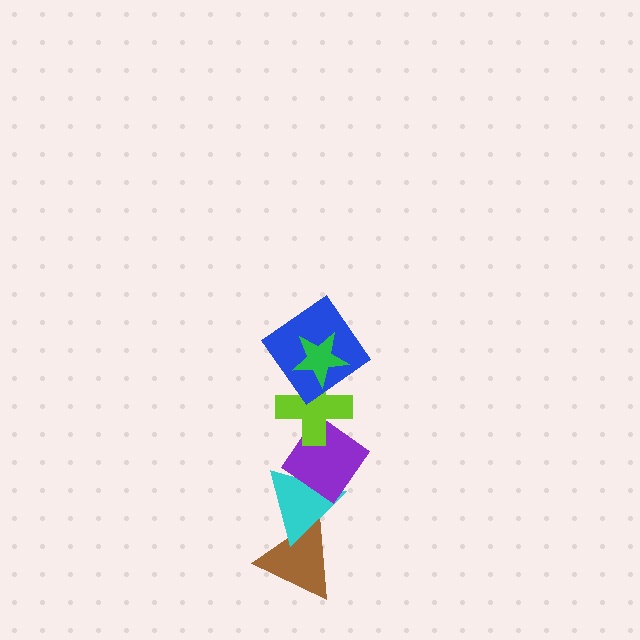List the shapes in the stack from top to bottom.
From top to bottom: the green star, the blue diamond, the lime cross, the purple diamond, the cyan triangle, the brown triangle.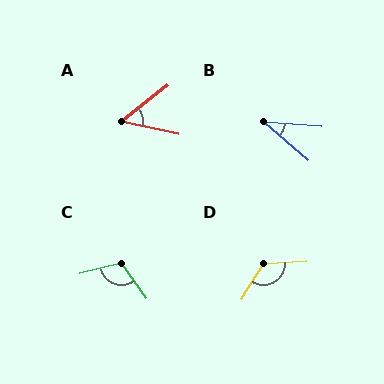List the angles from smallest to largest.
B (36°), A (51°), C (111°), D (125°).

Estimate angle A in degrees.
Approximately 51 degrees.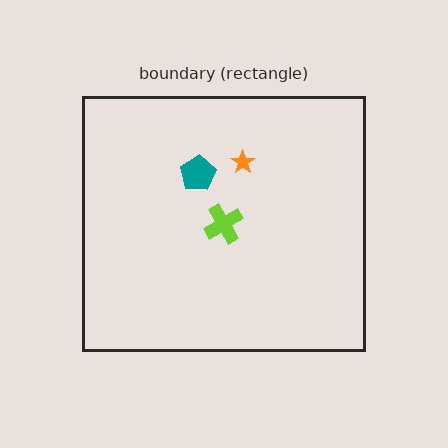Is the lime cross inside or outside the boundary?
Inside.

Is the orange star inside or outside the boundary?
Inside.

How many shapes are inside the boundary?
3 inside, 0 outside.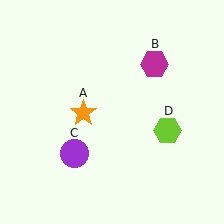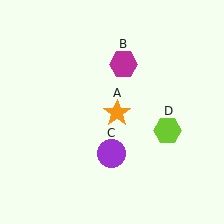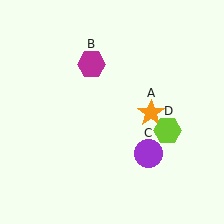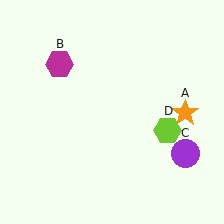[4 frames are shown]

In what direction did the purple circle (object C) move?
The purple circle (object C) moved right.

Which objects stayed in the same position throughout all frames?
Lime hexagon (object D) remained stationary.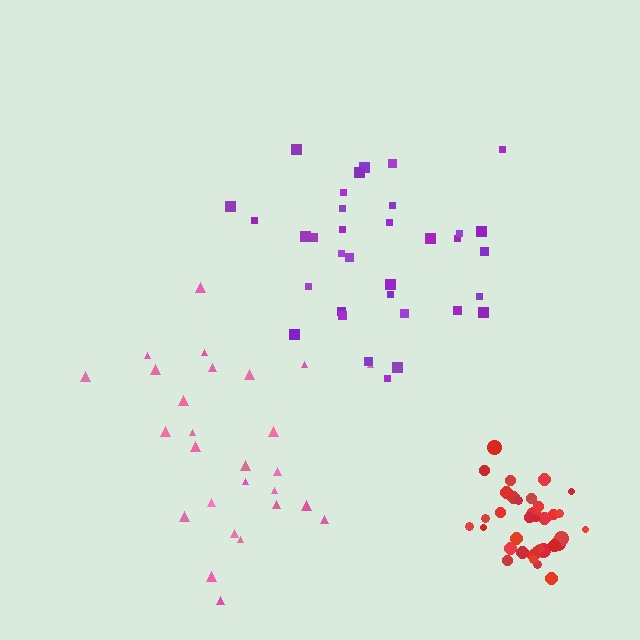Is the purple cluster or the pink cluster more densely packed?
Purple.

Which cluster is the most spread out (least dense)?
Pink.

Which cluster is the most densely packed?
Red.